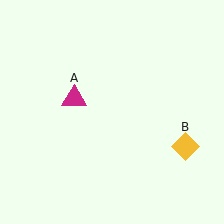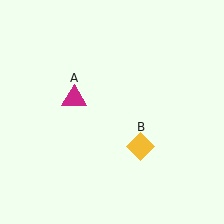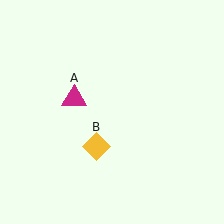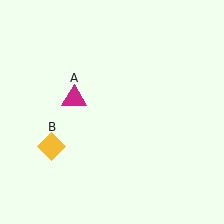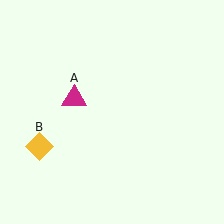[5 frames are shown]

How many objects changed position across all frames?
1 object changed position: yellow diamond (object B).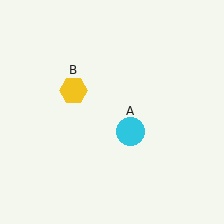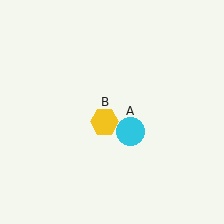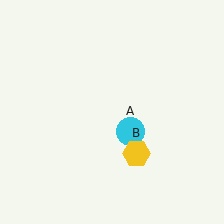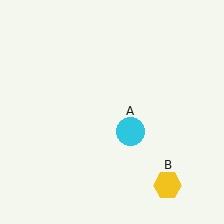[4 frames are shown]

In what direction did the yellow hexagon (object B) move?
The yellow hexagon (object B) moved down and to the right.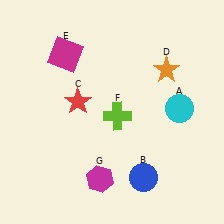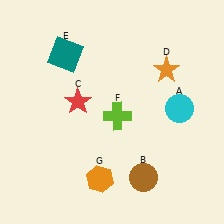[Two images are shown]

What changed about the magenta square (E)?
In Image 1, E is magenta. In Image 2, it changed to teal.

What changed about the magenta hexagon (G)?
In Image 1, G is magenta. In Image 2, it changed to orange.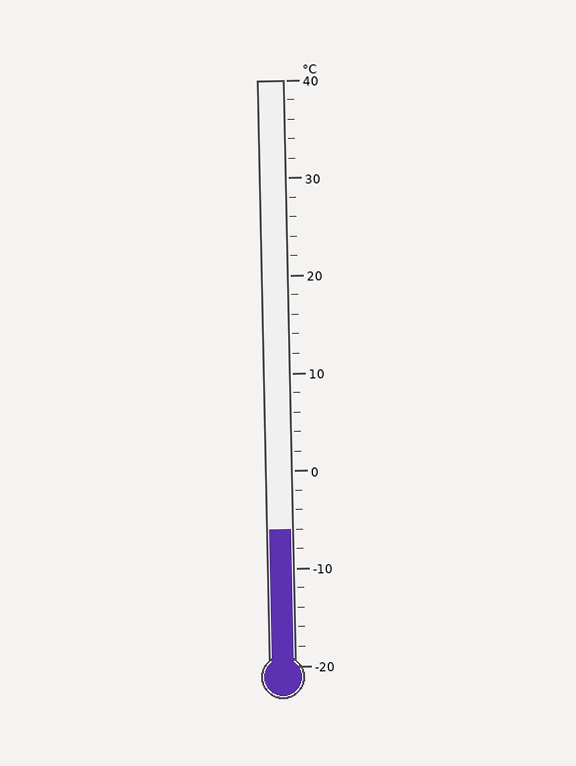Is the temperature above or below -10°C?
The temperature is above -10°C.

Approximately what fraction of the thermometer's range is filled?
The thermometer is filled to approximately 25% of its range.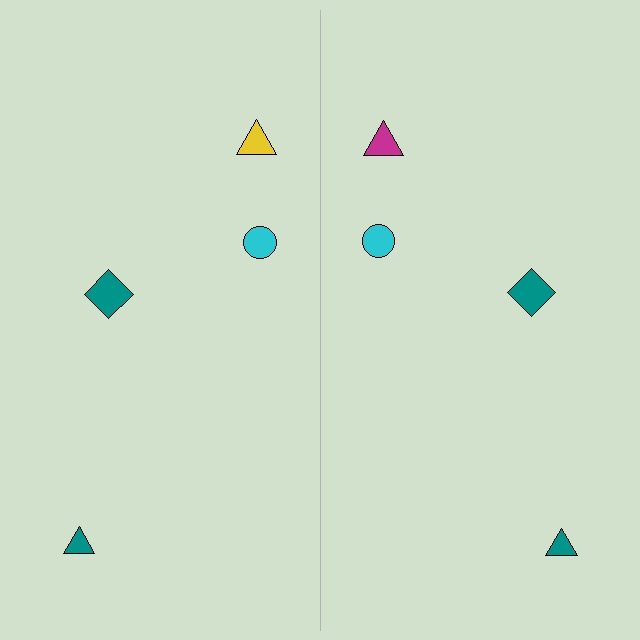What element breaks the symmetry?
The magenta triangle on the right side breaks the symmetry — its mirror counterpart is yellow.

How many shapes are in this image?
There are 8 shapes in this image.